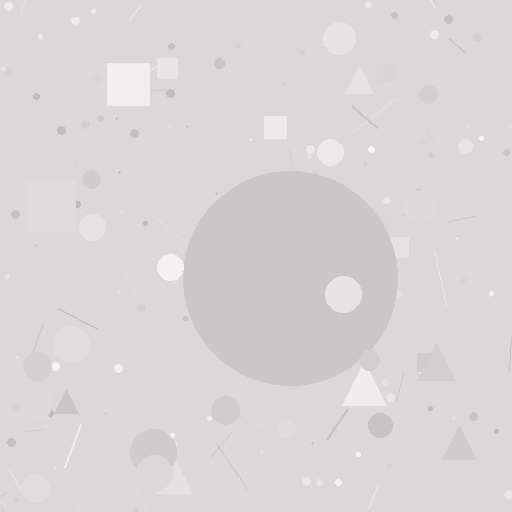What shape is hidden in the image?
A circle is hidden in the image.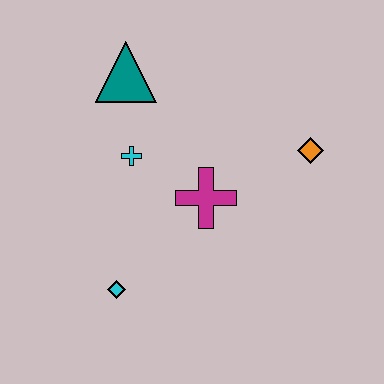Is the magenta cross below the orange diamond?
Yes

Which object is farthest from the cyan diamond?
The orange diamond is farthest from the cyan diamond.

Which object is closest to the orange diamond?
The magenta cross is closest to the orange diamond.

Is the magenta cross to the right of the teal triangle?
Yes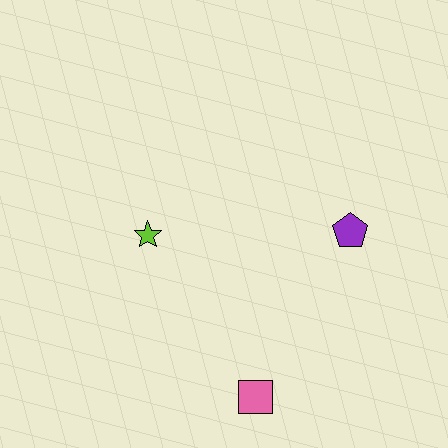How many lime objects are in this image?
There is 1 lime object.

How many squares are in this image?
There is 1 square.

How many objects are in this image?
There are 3 objects.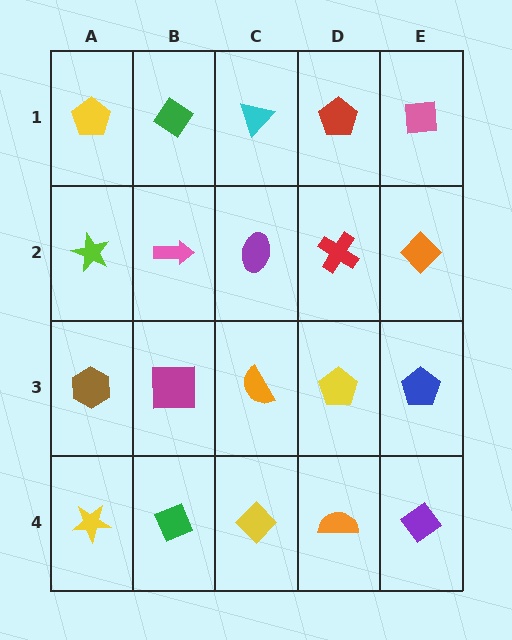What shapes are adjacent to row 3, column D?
A red cross (row 2, column D), an orange semicircle (row 4, column D), an orange semicircle (row 3, column C), a blue pentagon (row 3, column E).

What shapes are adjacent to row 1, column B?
A pink arrow (row 2, column B), a yellow pentagon (row 1, column A), a cyan triangle (row 1, column C).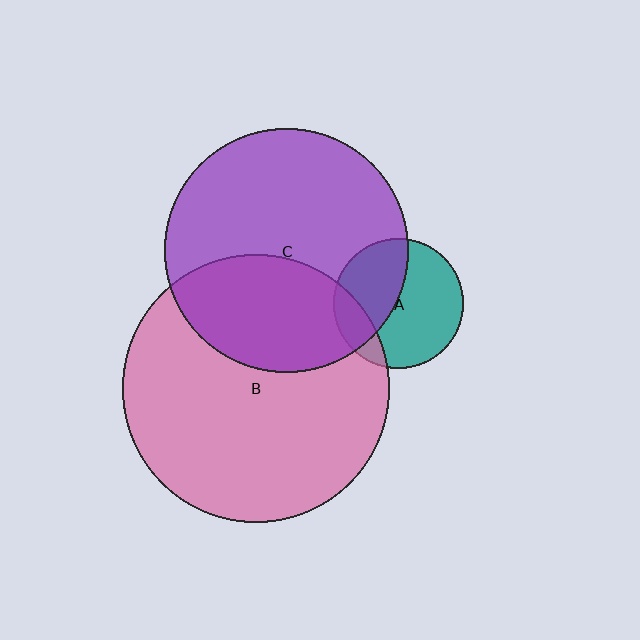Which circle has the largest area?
Circle B (pink).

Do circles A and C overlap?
Yes.